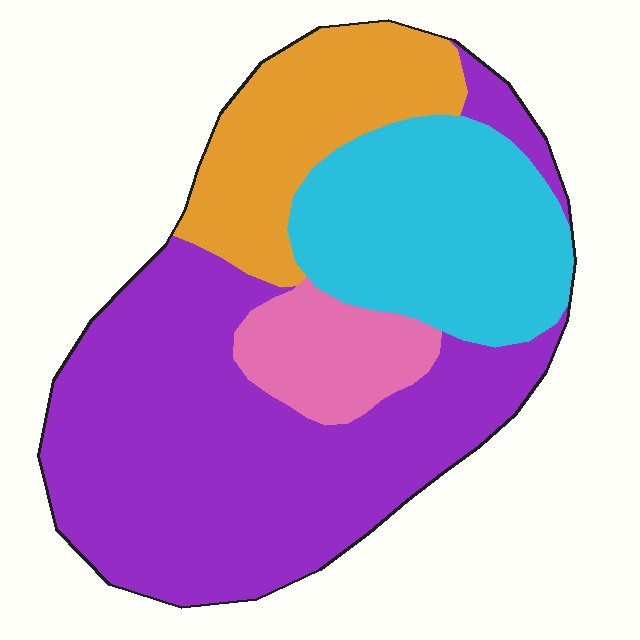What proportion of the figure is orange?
Orange takes up about one sixth (1/6) of the figure.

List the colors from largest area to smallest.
From largest to smallest: purple, cyan, orange, pink.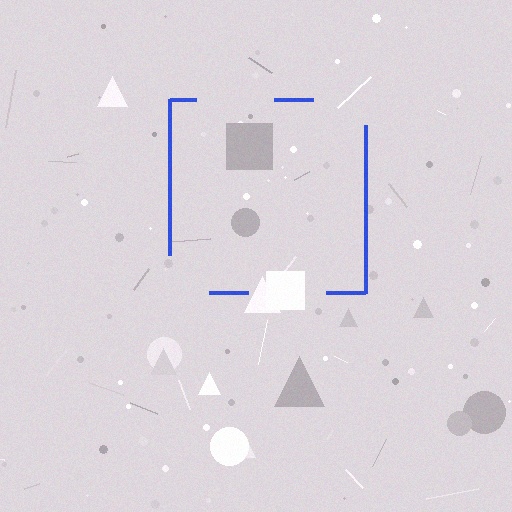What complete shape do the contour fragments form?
The contour fragments form a square.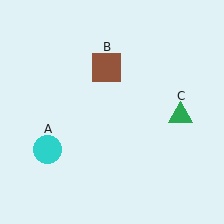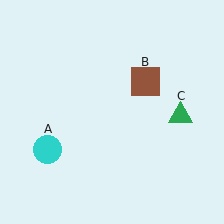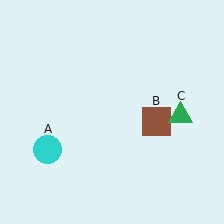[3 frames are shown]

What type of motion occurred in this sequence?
The brown square (object B) rotated clockwise around the center of the scene.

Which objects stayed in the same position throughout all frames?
Cyan circle (object A) and green triangle (object C) remained stationary.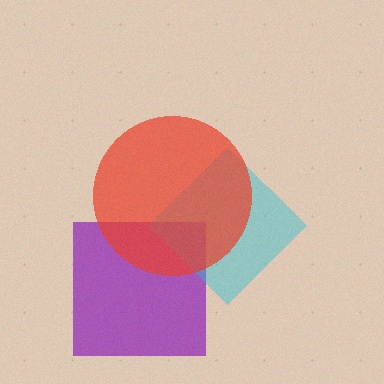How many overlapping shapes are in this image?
There are 3 overlapping shapes in the image.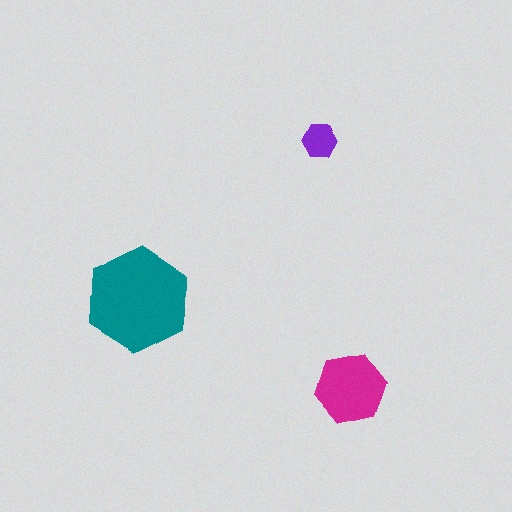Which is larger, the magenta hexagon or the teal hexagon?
The teal one.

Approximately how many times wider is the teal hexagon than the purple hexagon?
About 3 times wider.